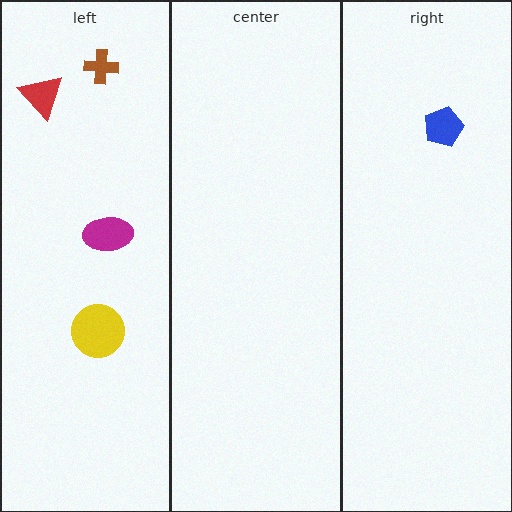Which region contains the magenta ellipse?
The left region.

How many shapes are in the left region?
4.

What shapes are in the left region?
The yellow circle, the red triangle, the brown cross, the magenta ellipse.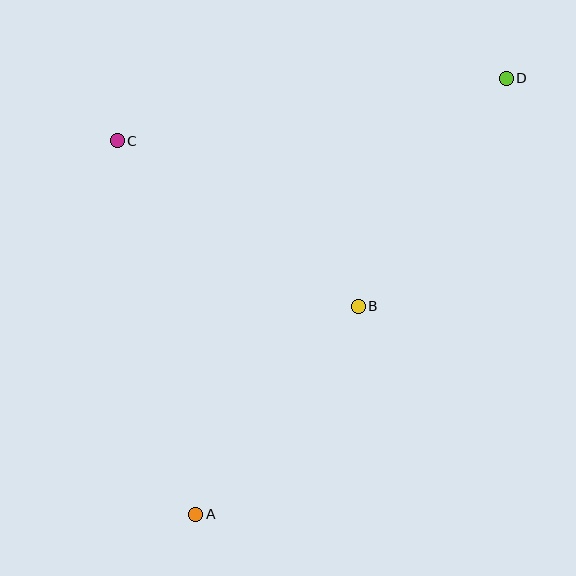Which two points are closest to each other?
Points A and B are closest to each other.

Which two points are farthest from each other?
Points A and D are farthest from each other.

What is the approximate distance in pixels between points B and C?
The distance between B and C is approximately 292 pixels.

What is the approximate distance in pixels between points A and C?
The distance between A and C is approximately 382 pixels.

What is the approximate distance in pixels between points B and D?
The distance between B and D is approximately 272 pixels.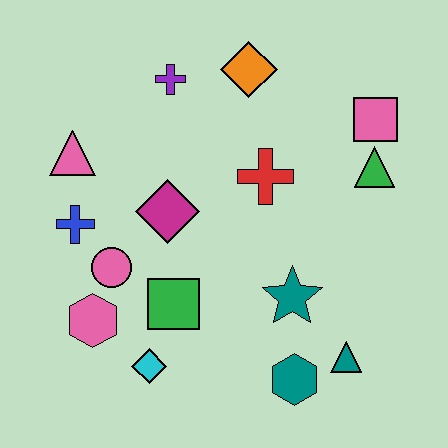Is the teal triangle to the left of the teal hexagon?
No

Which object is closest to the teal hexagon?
The teal triangle is closest to the teal hexagon.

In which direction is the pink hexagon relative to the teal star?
The pink hexagon is to the left of the teal star.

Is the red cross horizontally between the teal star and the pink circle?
Yes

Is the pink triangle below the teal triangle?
No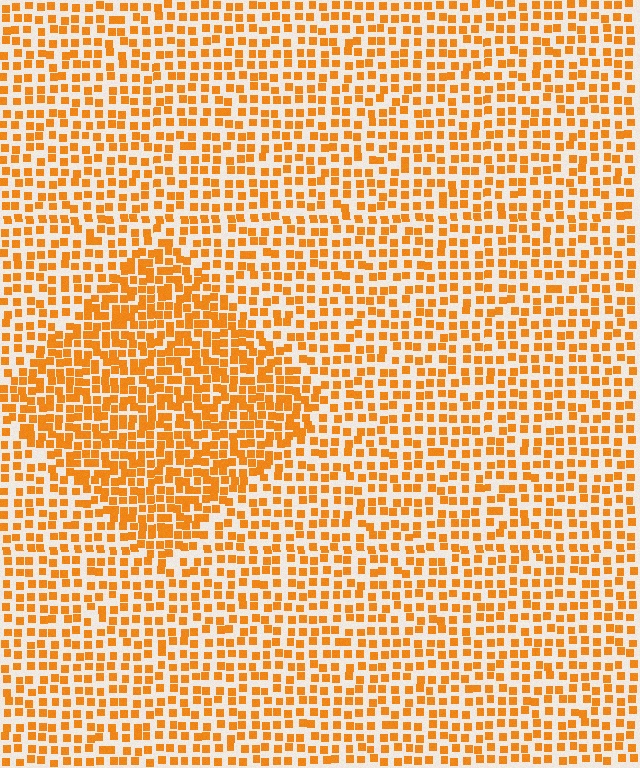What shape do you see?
I see a diamond.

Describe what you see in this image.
The image contains small orange elements arranged at two different densities. A diamond-shaped region is visible where the elements are more densely packed than the surrounding area.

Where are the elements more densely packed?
The elements are more densely packed inside the diamond boundary.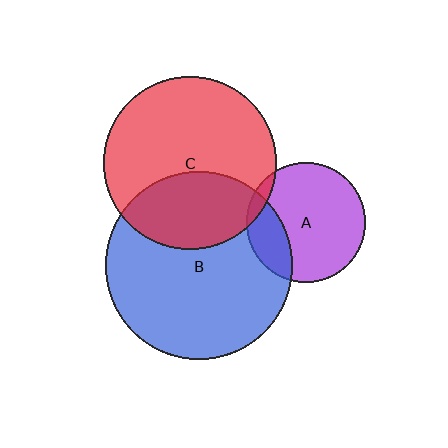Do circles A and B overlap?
Yes.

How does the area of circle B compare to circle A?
Approximately 2.5 times.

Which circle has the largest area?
Circle B (blue).